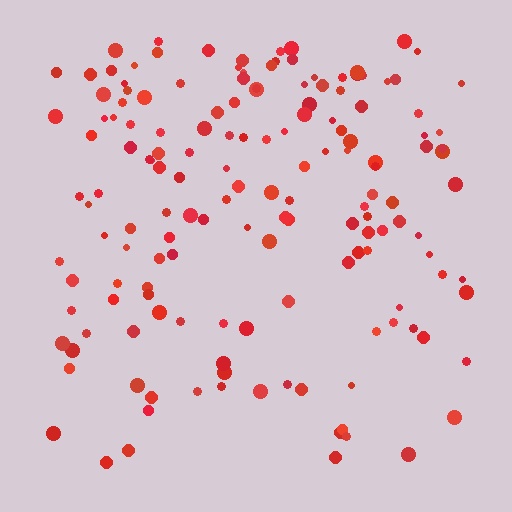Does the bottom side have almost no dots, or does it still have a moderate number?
Still a moderate number, just noticeably fewer than the top.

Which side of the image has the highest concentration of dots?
The top.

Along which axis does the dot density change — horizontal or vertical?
Vertical.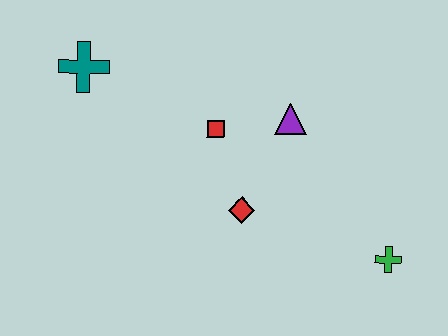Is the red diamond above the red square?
No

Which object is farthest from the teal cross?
The green cross is farthest from the teal cross.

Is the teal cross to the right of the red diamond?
No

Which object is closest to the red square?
The purple triangle is closest to the red square.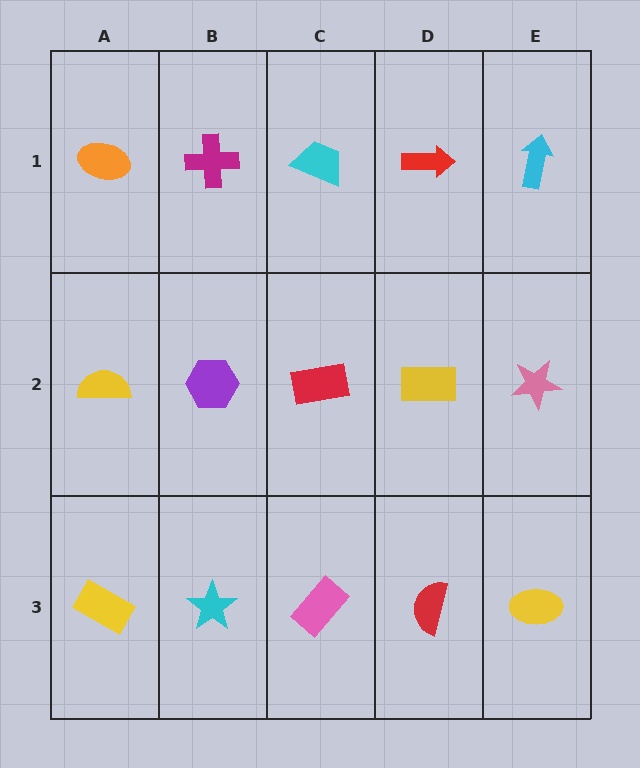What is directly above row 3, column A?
A yellow semicircle.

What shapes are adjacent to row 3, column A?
A yellow semicircle (row 2, column A), a cyan star (row 3, column B).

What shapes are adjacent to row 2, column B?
A magenta cross (row 1, column B), a cyan star (row 3, column B), a yellow semicircle (row 2, column A), a red rectangle (row 2, column C).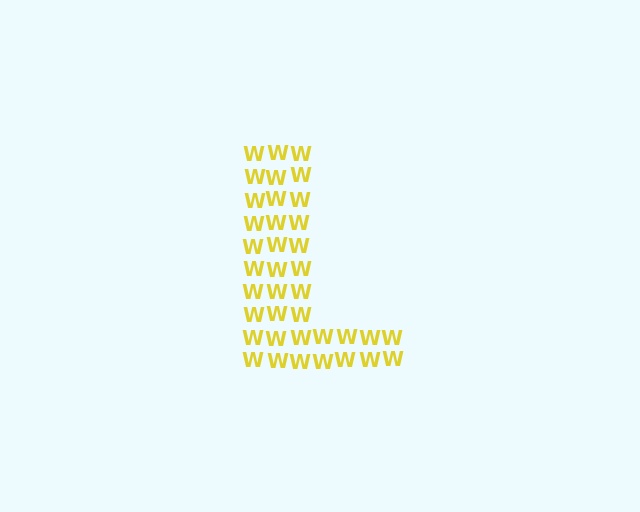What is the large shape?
The large shape is the letter L.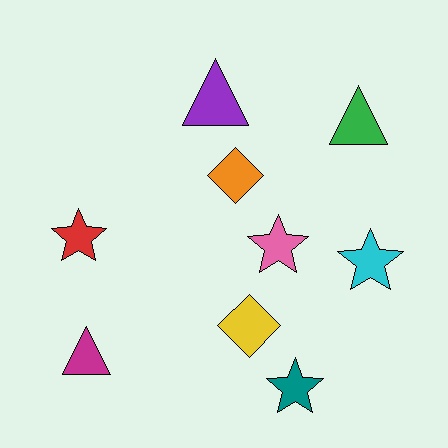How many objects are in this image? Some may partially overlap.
There are 9 objects.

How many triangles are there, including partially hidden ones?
There are 3 triangles.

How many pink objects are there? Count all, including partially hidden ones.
There is 1 pink object.